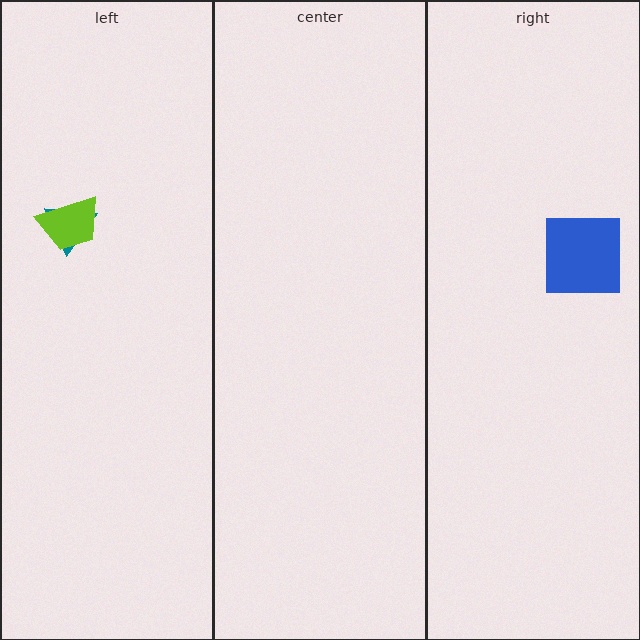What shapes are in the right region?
The blue square.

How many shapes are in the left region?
2.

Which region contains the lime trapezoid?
The left region.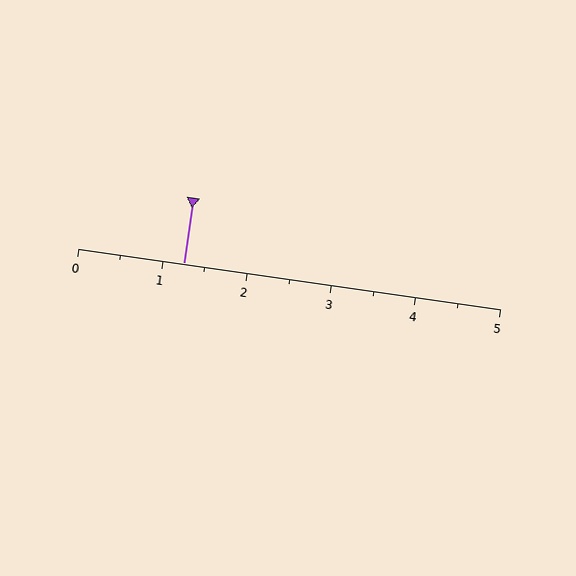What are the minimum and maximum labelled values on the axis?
The axis runs from 0 to 5.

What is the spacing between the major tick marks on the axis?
The major ticks are spaced 1 apart.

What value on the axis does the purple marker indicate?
The marker indicates approximately 1.2.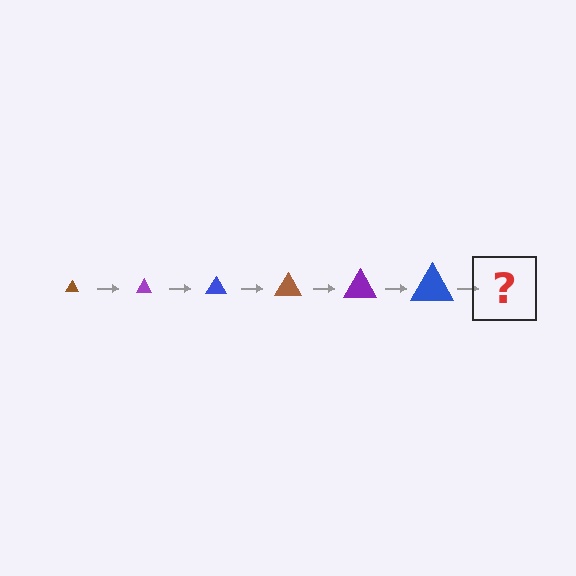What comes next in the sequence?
The next element should be a brown triangle, larger than the previous one.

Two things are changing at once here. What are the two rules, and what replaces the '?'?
The two rules are that the triangle grows larger each step and the color cycles through brown, purple, and blue. The '?' should be a brown triangle, larger than the previous one.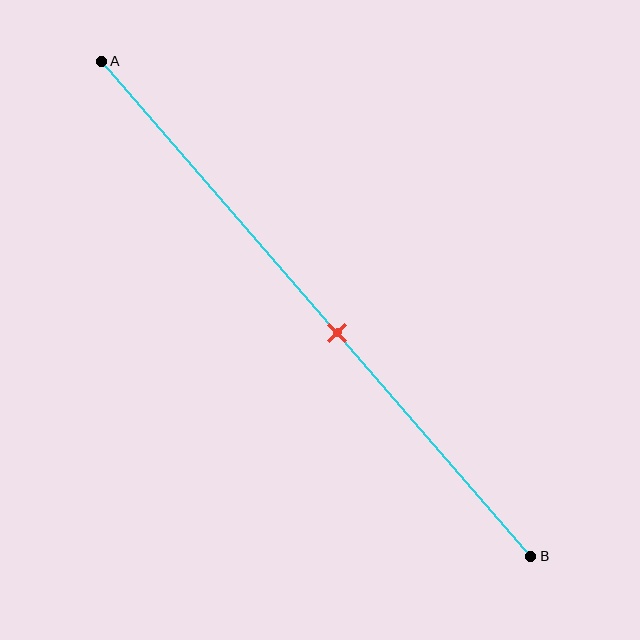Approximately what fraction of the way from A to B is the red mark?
The red mark is approximately 55% of the way from A to B.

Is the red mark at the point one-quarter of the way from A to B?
No, the mark is at about 55% from A, not at the 25% one-quarter point.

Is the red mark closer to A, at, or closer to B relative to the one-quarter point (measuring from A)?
The red mark is closer to point B than the one-quarter point of segment AB.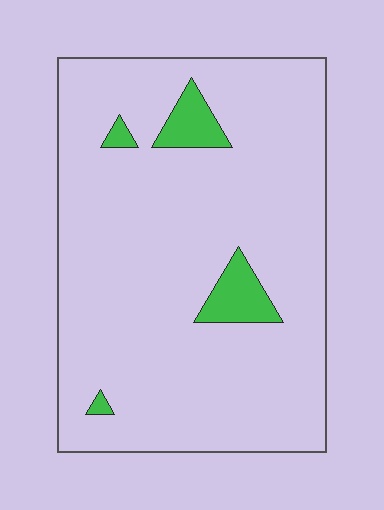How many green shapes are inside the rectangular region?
4.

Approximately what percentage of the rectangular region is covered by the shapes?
Approximately 5%.